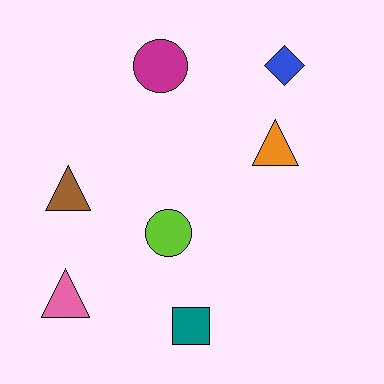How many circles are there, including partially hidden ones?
There are 2 circles.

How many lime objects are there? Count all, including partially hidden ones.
There is 1 lime object.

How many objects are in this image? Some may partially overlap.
There are 7 objects.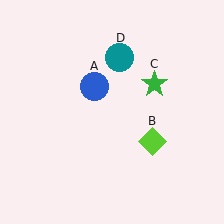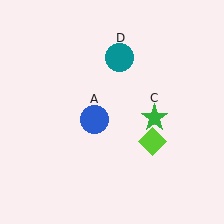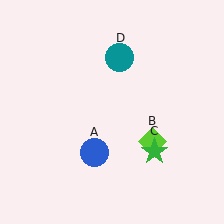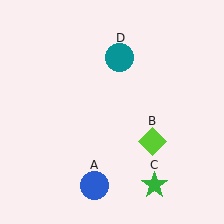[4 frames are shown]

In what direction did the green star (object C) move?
The green star (object C) moved down.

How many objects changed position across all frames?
2 objects changed position: blue circle (object A), green star (object C).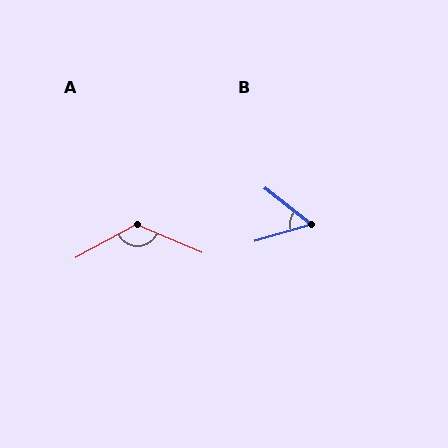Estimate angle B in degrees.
Approximately 54 degrees.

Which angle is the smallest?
B, at approximately 54 degrees.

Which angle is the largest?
A, at approximately 128 degrees.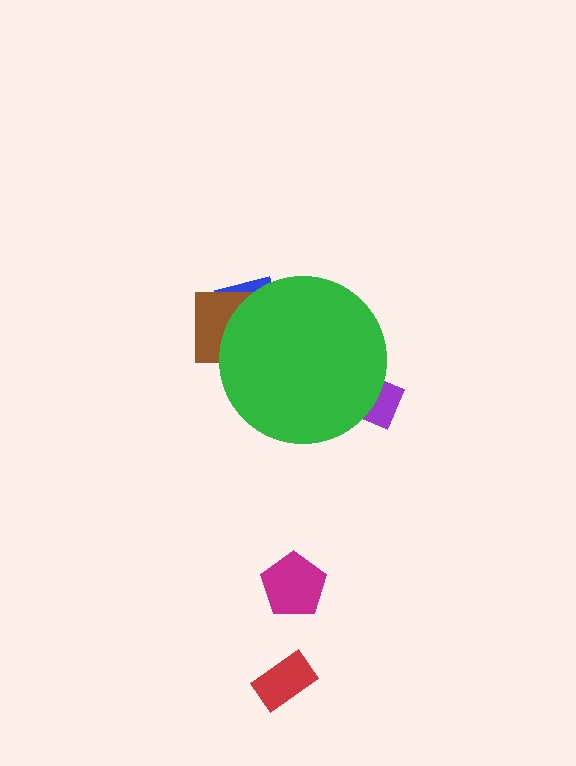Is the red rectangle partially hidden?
No, the red rectangle is fully visible.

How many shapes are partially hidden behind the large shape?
3 shapes are partially hidden.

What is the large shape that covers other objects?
A green circle.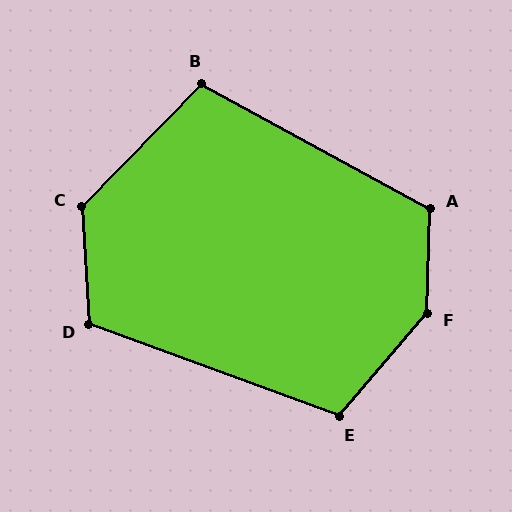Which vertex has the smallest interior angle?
B, at approximately 106 degrees.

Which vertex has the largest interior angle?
F, at approximately 141 degrees.